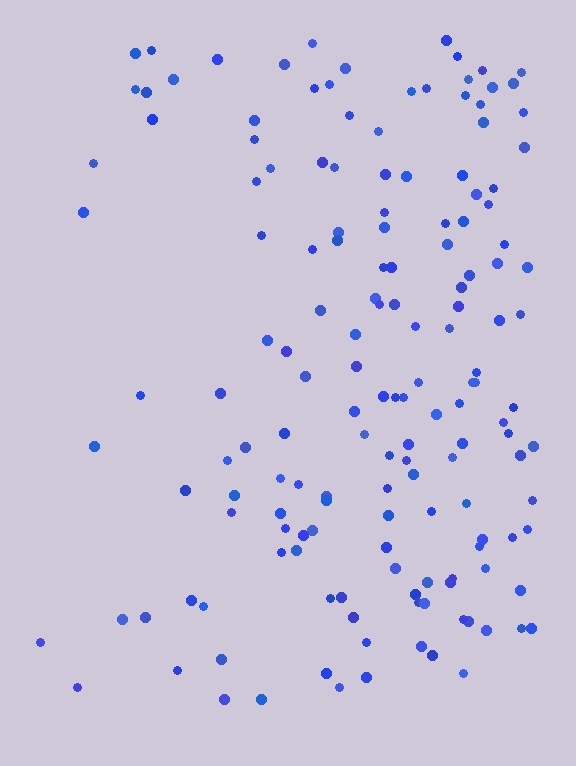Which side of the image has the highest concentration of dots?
The right.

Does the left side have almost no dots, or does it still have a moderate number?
Still a moderate number, just noticeably fewer than the right.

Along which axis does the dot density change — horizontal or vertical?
Horizontal.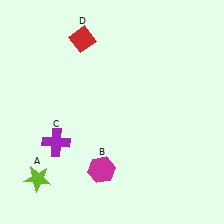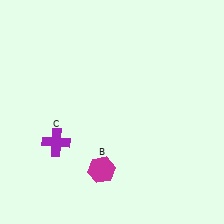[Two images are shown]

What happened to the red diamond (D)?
The red diamond (D) was removed in Image 2. It was in the top-left area of Image 1.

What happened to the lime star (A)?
The lime star (A) was removed in Image 2. It was in the bottom-left area of Image 1.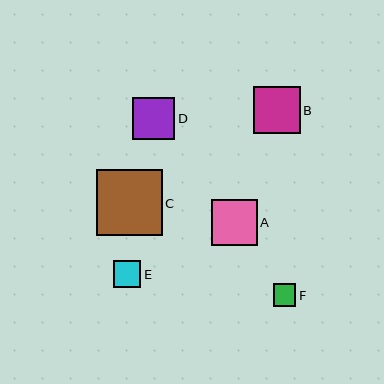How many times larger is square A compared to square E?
Square A is approximately 1.7 times the size of square E.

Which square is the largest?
Square C is the largest with a size of approximately 65 pixels.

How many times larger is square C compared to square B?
Square C is approximately 1.4 times the size of square B.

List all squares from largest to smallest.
From largest to smallest: C, B, A, D, E, F.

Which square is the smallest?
Square F is the smallest with a size of approximately 22 pixels.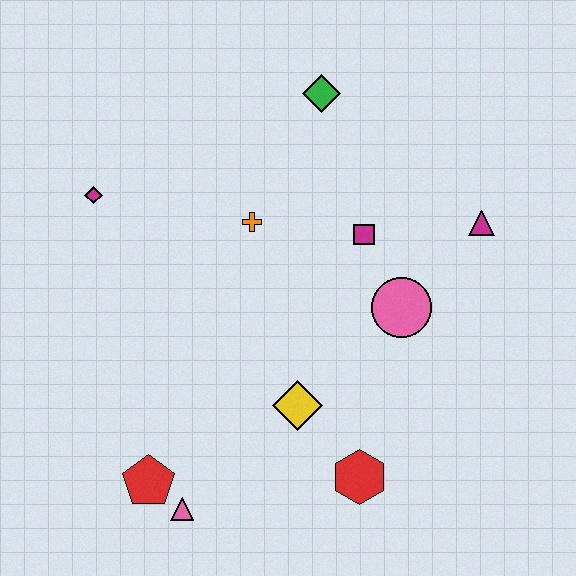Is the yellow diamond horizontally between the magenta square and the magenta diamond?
Yes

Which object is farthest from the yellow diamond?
The green diamond is farthest from the yellow diamond.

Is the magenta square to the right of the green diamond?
Yes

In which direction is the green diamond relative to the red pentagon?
The green diamond is above the red pentagon.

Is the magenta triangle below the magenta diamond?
Yes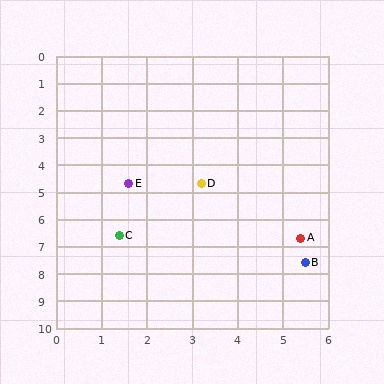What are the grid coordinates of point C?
Point C is at approximately (1.4, 6.6).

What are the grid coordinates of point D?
Point D is at approximately (3.2, 4.7).